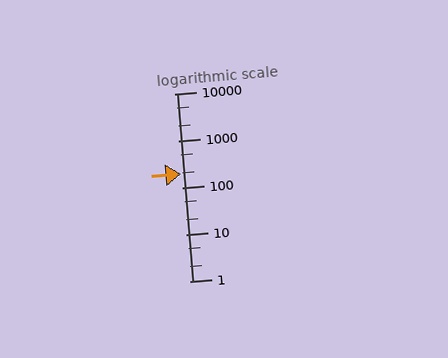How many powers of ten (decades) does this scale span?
The scale spans 4 decades, from 1 to 10000.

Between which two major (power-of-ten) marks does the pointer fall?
The pointer is between 100 and 1000.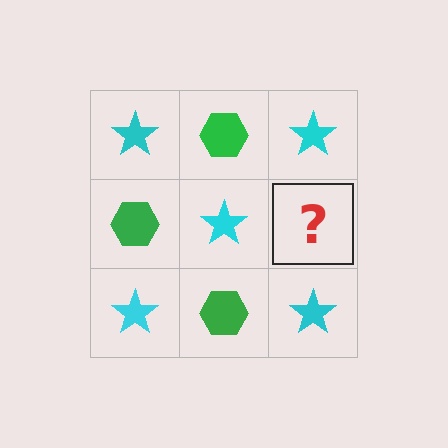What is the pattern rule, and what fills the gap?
The rule is that it alternates cyan star and green hexagon in a checkerboard pattern. The gap should be filled with a green hexagon.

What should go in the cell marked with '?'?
The missing cell should contain a green hexagon.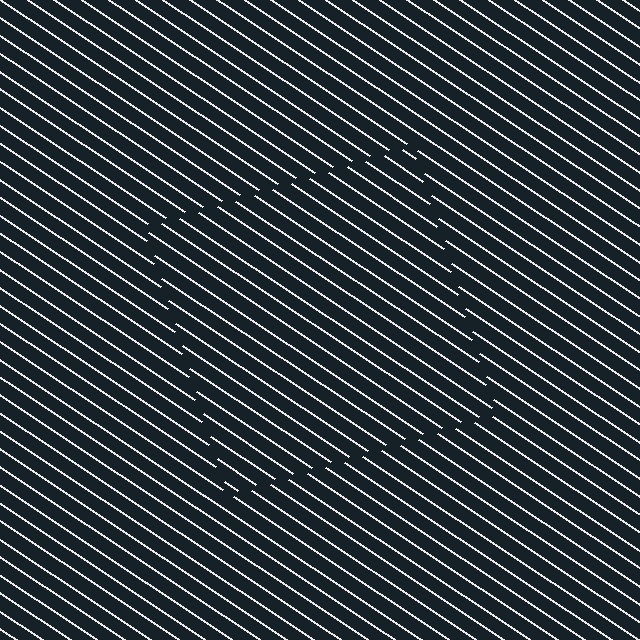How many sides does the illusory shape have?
4 sides — the line-ends trace a square.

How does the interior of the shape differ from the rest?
The interior of the shape contains the same grating, shifted by half a period — the contour is defined by the phase discontinuity where line-ends from the inner and outer gratings abut.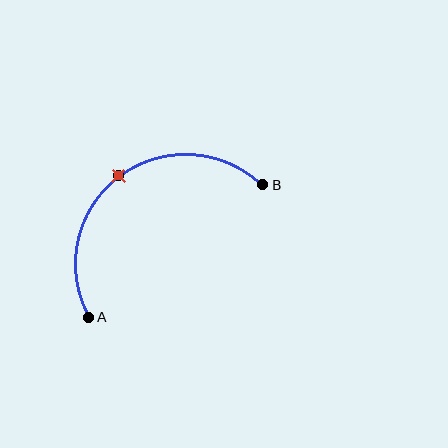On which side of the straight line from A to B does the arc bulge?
The arc bulges above and to the left of the straight line connecting A and B.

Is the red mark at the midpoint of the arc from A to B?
Yes. The red mark lies on the arc at equal arc-length from both A and B — it is the arc midpoint.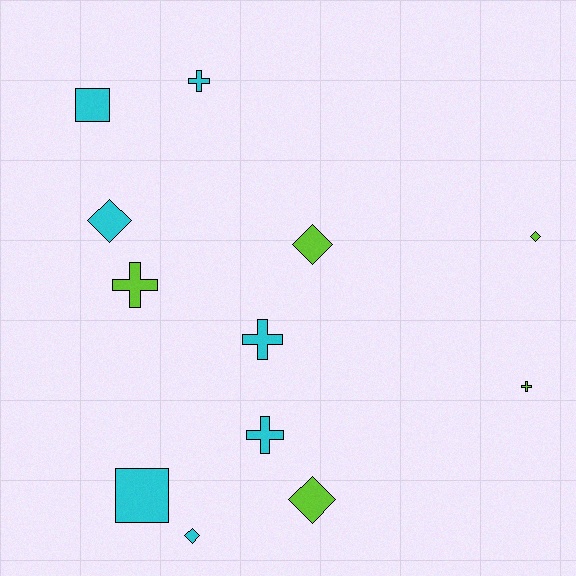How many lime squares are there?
There are no lime squares.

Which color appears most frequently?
Cyan, with 7 objects.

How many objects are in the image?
There are 12 objects.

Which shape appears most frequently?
Diamond, with 5 objects.